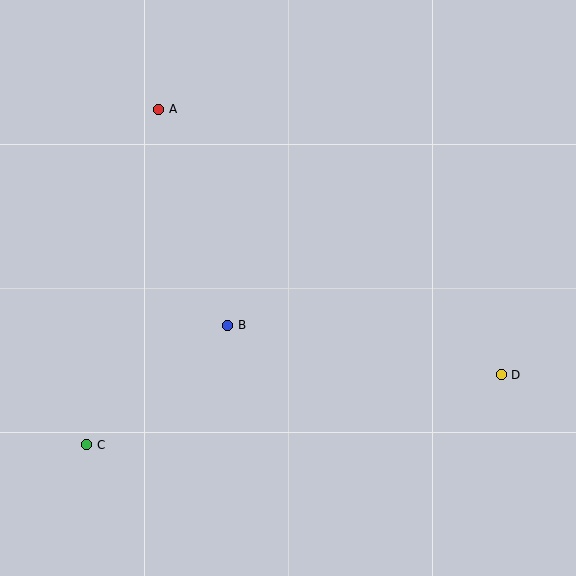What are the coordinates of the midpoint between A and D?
The midpoint between A and D is at (330, 242).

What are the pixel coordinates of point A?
Point A is at (159, 109).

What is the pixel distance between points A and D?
The distance between A and D is 434 pixels.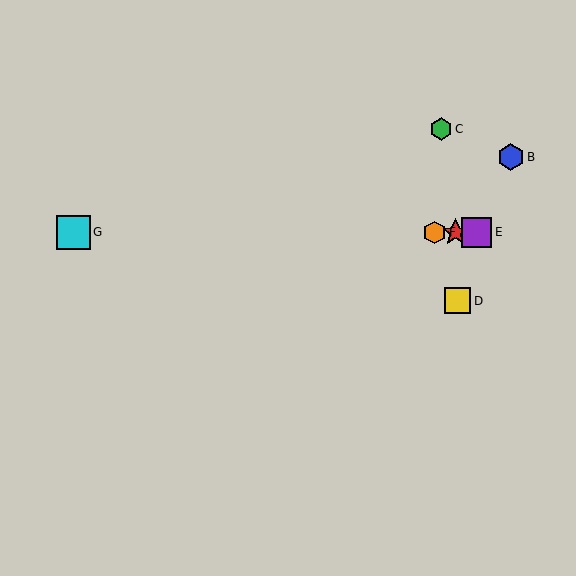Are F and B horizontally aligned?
No, F is at y≈232 and B is at y≈157.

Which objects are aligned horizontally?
Objects A, E, F, G are aligned horizontally.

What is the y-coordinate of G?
Object G is at y≈232.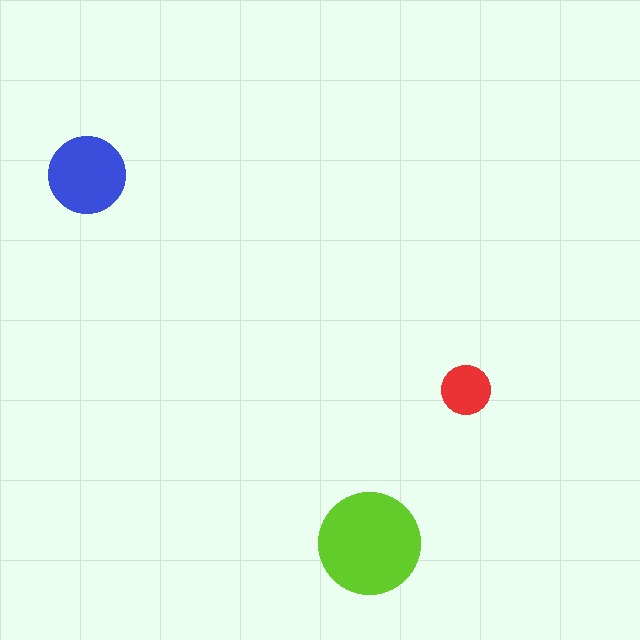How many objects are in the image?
There are 3 objects in the image.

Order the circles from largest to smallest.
the lime one, the blue one, the red one.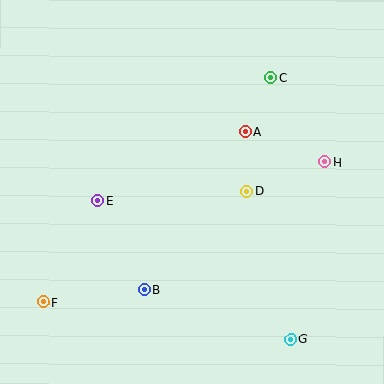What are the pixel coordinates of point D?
Point D is at (247, 191).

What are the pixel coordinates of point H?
Point H is at (325, 162).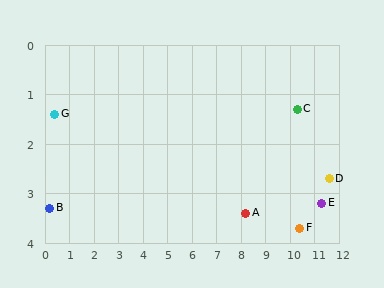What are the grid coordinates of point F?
Point F is at approximately (10.4, 3.7).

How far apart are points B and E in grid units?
Points B and E are about 11.1 grid units apart.